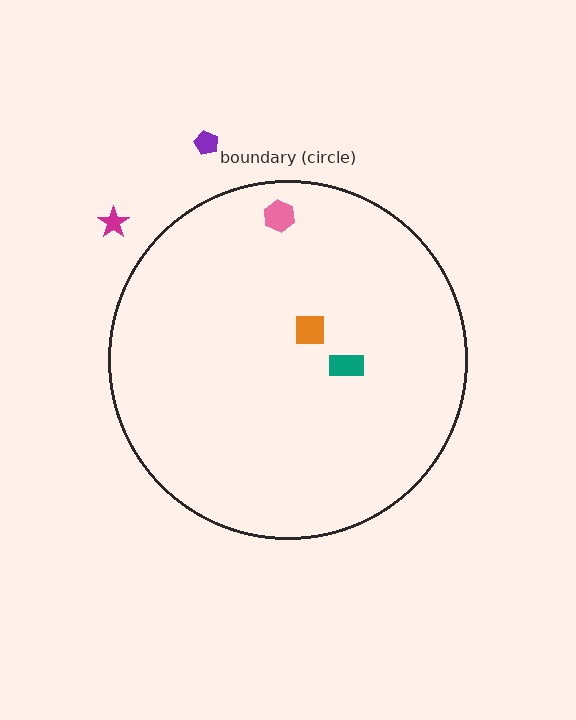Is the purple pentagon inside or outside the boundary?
Outside.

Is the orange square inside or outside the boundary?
Inside.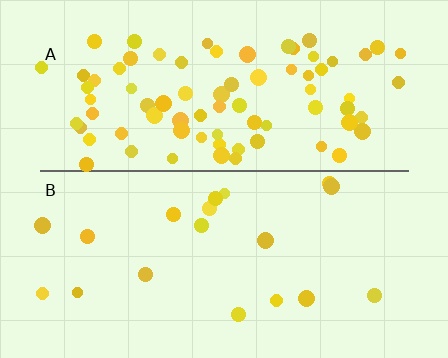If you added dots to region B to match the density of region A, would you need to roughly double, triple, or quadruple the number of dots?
Approximately quadruple.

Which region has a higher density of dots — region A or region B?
A (the top).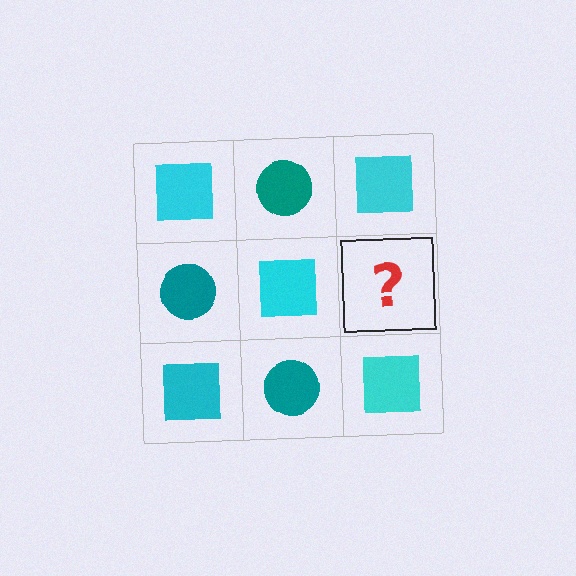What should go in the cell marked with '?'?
The missing cell should contain a teal circle.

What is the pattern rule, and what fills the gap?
The rule is that it alternates cyan square and teal circle in a checkerboard pattern. The gap should be filled with a teal circle.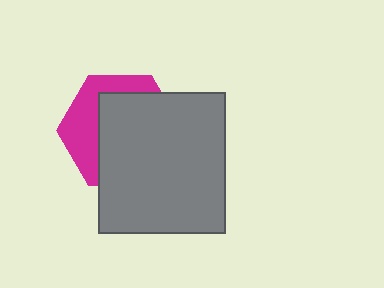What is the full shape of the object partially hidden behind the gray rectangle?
The partially hidden object is a magenta hexagon.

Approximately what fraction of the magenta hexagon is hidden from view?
Roughly 64% of the magenta hexagon is hidden behind the gray rectangle.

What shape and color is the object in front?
The object in front is a gray rectangle.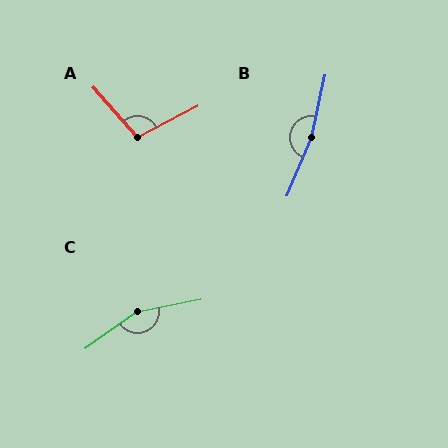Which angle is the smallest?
A, at approximately 104 degrees.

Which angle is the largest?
B, at approximately 170 degrees.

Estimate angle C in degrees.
Approximately 156 degrees.